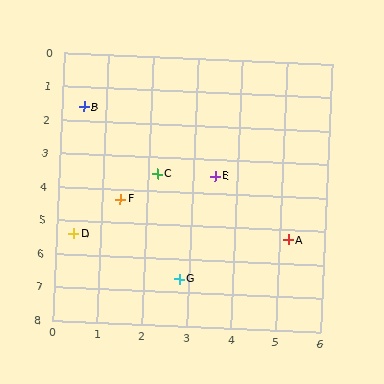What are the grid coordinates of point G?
Point G is at approximately (2.8, 6.6).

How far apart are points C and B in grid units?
Points C and B are about 2.5 grid units apart.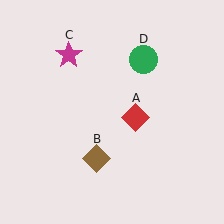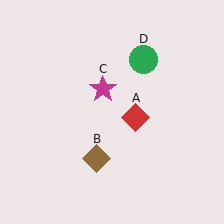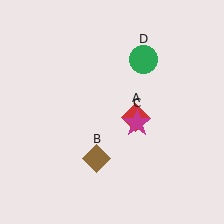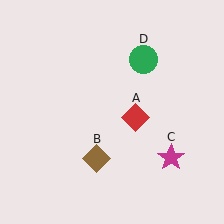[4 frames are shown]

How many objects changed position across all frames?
1 object changed position: magenta star (object C).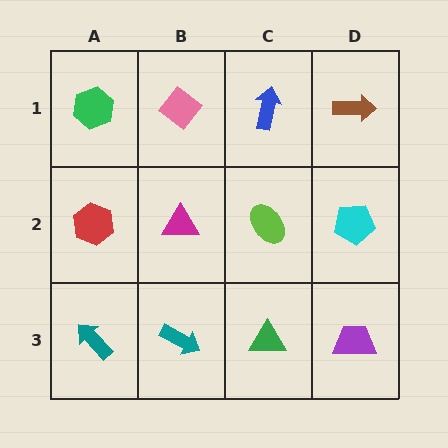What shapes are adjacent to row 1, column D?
A cyan pentagon (row 2, column D), a blue arrow (row 1, column C).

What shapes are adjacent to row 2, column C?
A blue arrow (row 1, column C), a green triangle (row 3, column C), a magenta triangle (row 2, column B), a cyan pentagon (row 2, column D).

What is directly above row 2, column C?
A blue arrow.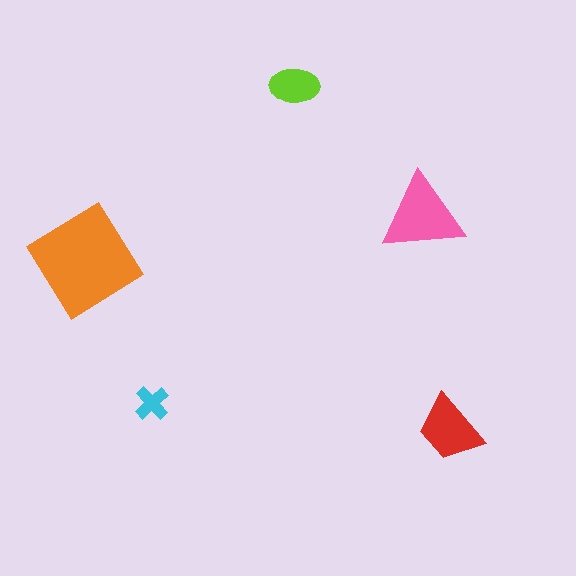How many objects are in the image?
There are 5 objects in the image.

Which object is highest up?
The lime ellipse is topmost.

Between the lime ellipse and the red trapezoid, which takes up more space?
The red trapezoid.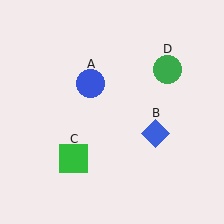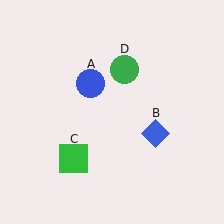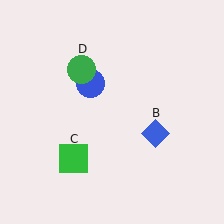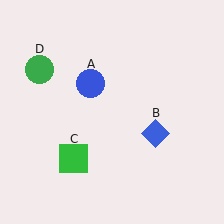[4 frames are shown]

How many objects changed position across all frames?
1 object changed position: green circle (object D).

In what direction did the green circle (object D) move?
The green circle (object D) moved left.